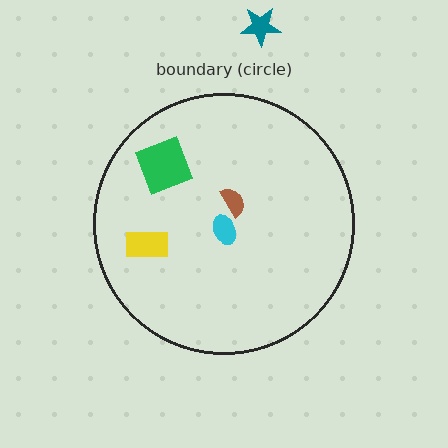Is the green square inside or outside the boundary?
Inside.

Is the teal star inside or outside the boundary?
Outside.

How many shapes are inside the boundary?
4 inside, 1 outside.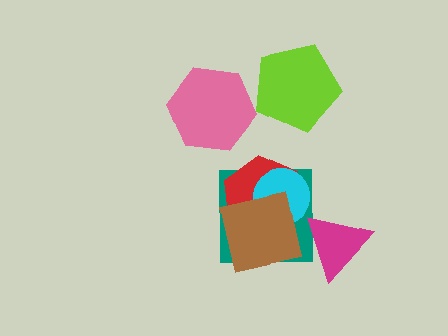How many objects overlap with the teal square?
4 objects overlap with the teal square.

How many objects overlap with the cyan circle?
3 objects overlap with the cyan circle.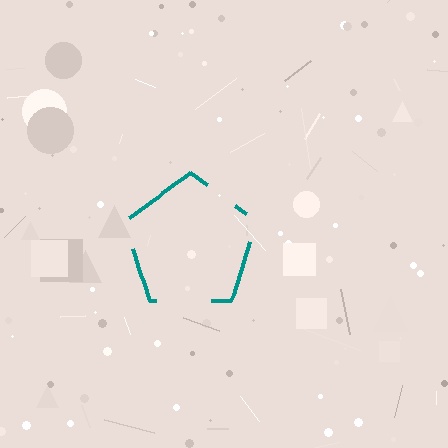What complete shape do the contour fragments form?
The contour fragments form a pentagon.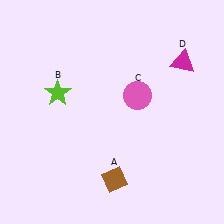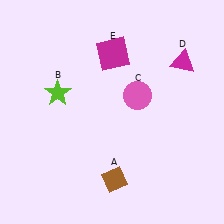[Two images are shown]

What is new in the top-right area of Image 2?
A magenta square (E) was added in the top-right area of Image 2.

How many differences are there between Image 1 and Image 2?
There is 1 difference between the two images.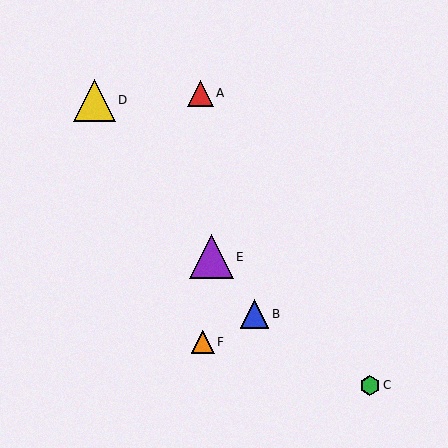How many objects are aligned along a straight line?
3 objects (B, D, E) are aligned along a straight line.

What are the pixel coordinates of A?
Object A is at (200, 93).